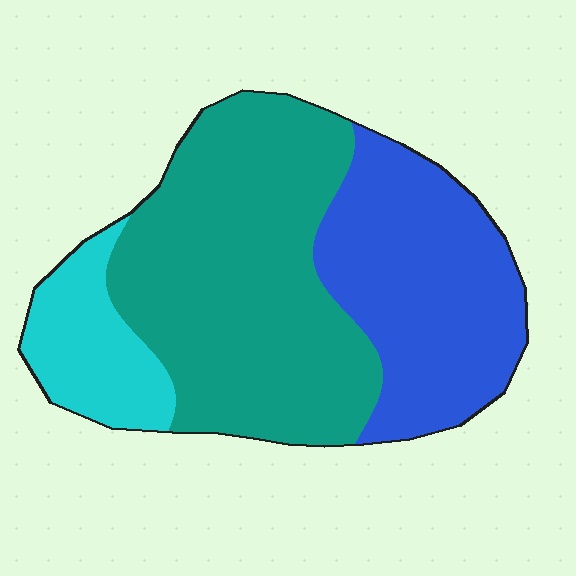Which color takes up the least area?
Cyan, at roughly 15%.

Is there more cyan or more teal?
Teal.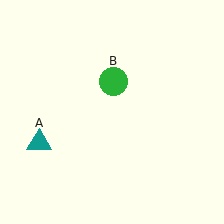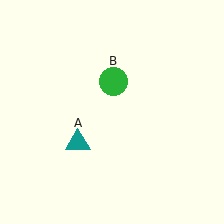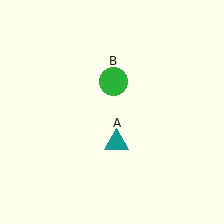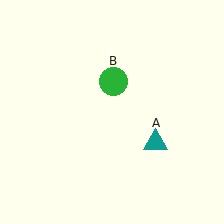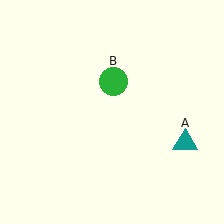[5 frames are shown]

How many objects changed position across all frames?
1 object changed position: teal triangle (object A).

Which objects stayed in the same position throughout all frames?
Green circle (object B) remained stationary.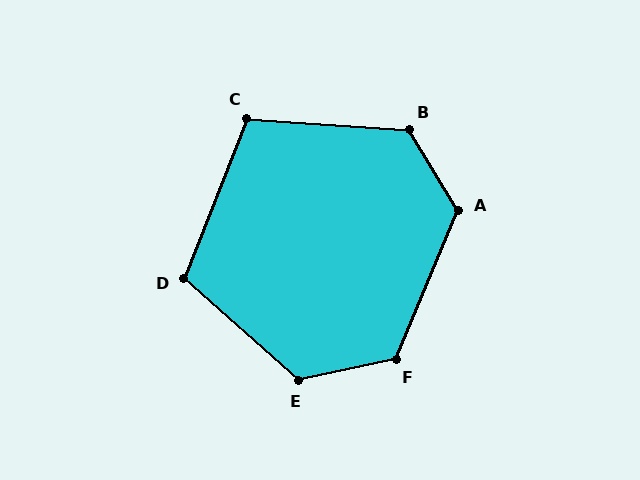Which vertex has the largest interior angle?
E, at approximately 127 degrees.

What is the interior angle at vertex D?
Approximately 110 degrees (obtuse).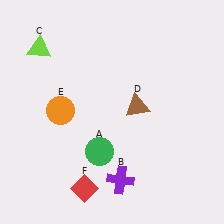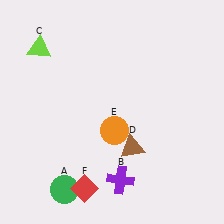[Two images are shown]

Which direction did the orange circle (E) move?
The orange circle (E) moved right.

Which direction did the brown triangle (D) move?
The brown triangle (D) moved down.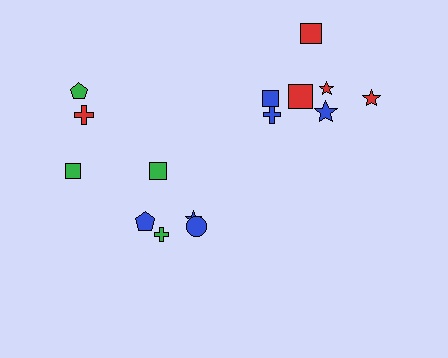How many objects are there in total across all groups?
There are 15 objects.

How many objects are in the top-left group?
There are 4 objects.